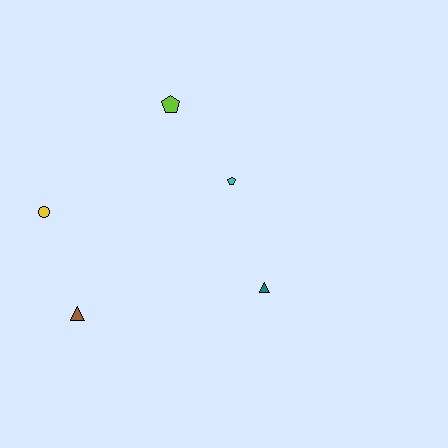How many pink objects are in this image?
There are no pink objects.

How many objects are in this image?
There are 5 objects.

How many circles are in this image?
There is 1 circle.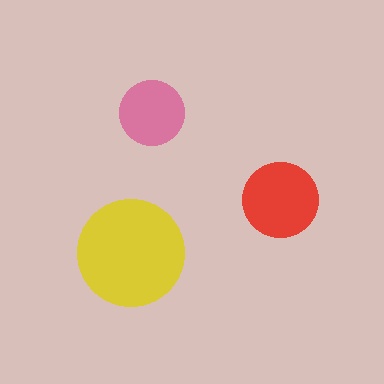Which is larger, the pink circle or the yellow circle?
The yellow one.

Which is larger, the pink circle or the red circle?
The red one.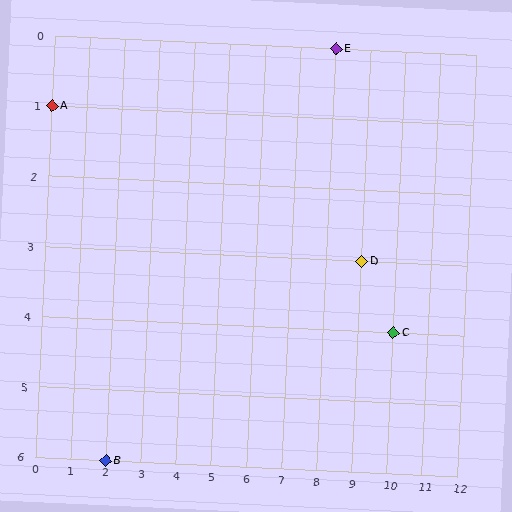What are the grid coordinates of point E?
Point E is at grid coordinates (8, 0).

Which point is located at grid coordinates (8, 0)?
Point E is at (8, 0).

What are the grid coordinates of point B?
Point B is at grid coordinates (2, 6).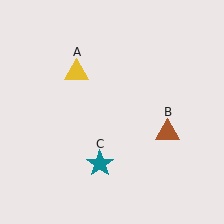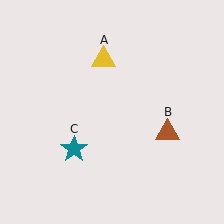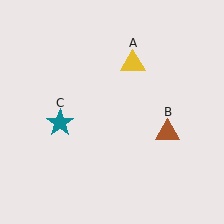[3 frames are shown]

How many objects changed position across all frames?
2 objects changed position: yellow triangle (object A), teal star (object C).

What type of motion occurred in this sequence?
The yellow triangle (object A), teal star (object C) rotated clockwise around the center of the scene.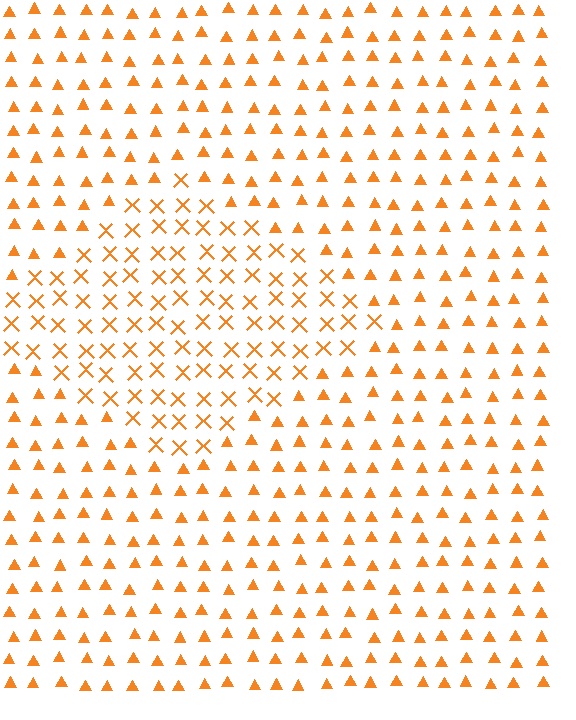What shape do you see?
I see a diamond.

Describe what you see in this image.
The image is filled with small orange elements arranged in a uniform grid. A diamond-shaped region contains X marks, while the surrounding area contains triangles. The boundary is defined purely by the change in element shape.